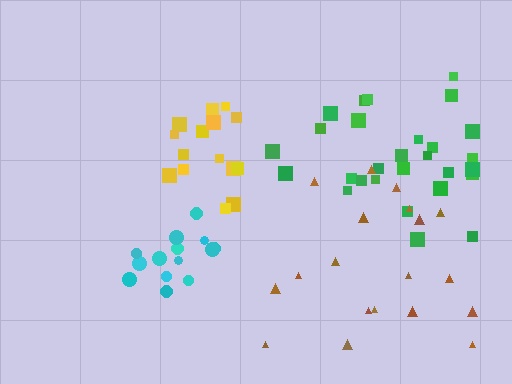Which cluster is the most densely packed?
Yellow.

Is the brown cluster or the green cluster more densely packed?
Green.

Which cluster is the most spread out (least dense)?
Brown.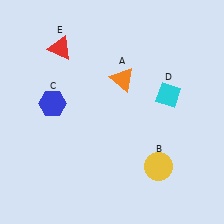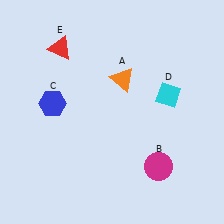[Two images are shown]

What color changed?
The circle (B) changed from yellow in Image 1 to magenta in Image 2.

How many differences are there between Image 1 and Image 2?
There is 1 difference between the two images.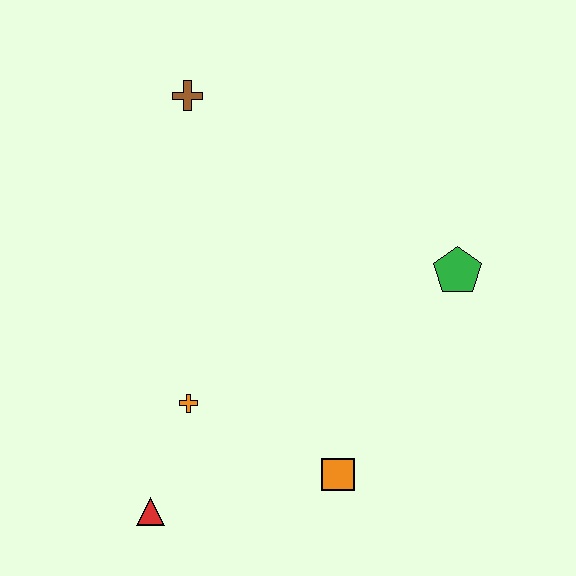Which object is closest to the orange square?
The orange cross is closest to the orange square.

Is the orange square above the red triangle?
Yes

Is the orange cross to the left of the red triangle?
No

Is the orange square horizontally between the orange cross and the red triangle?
No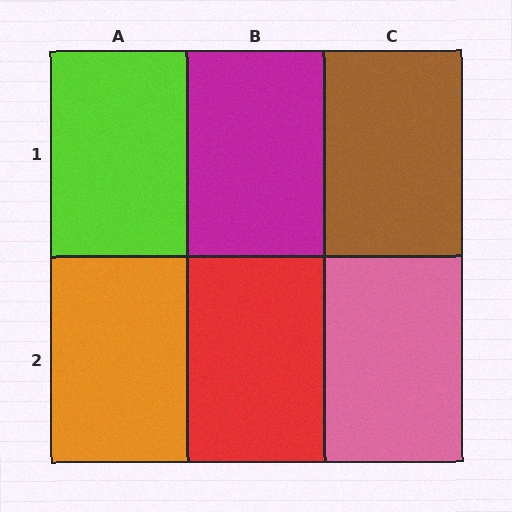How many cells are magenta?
1 cell is magenta.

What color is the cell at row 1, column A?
Lime.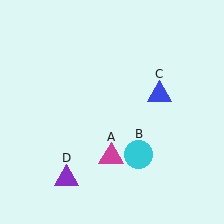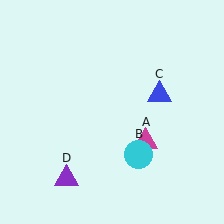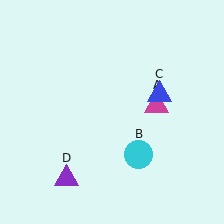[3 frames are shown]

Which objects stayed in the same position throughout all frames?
Cyan circle (object B) and blue triangle (object C) and purple triangle (object D) remained stationary.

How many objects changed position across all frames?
1 object changed position: magenta triangle (object A).